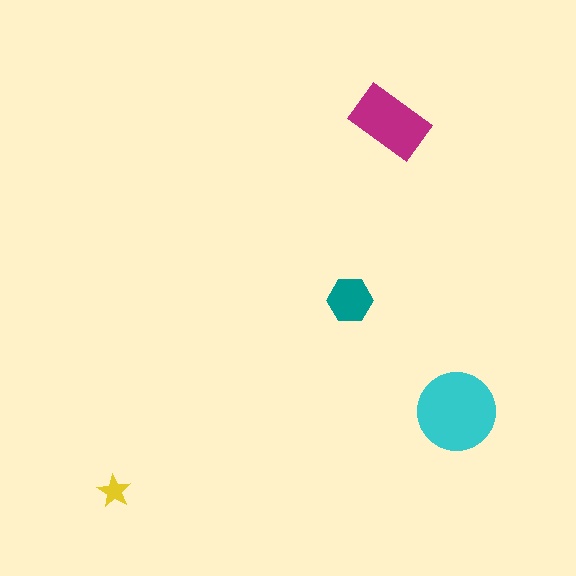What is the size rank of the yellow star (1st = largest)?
4th.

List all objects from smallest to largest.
The yellow star, the teal hexagon, the magenta rectangle, the cyan circle.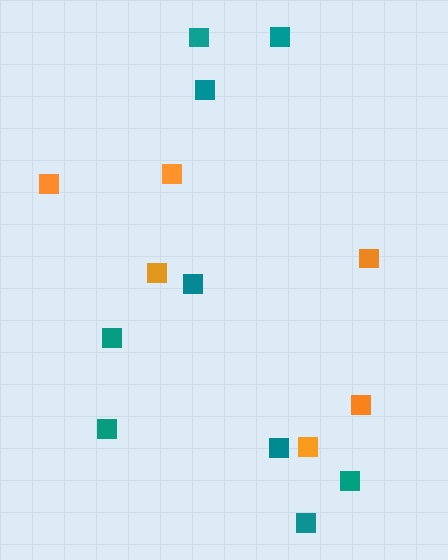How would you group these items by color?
There are 2 groups: one group of orange squares (6) and one group of teal squares (9).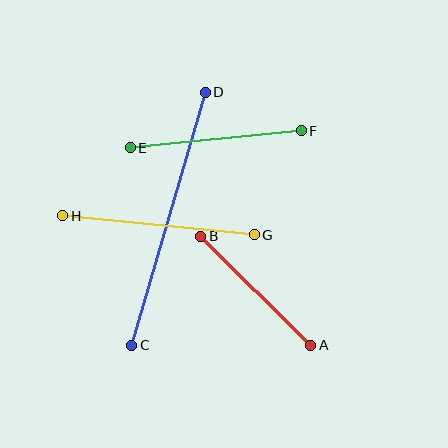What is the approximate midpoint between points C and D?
The midpoint is at approximately (168, 219) pixels.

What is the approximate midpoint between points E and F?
The midpoint is at approximately (216, 139) pixels.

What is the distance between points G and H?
The distance is approximately 192 pixels.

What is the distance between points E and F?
The distance is approximately 172 pixels.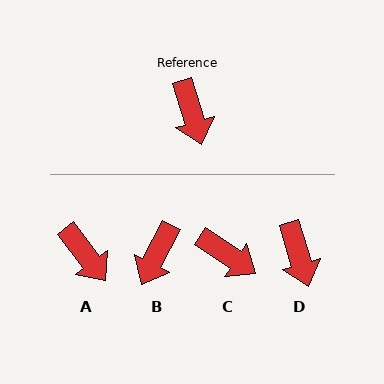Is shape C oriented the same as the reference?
No, it is off by about 39 degrees.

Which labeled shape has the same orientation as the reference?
D.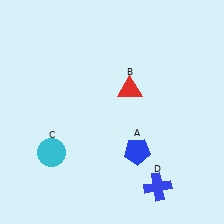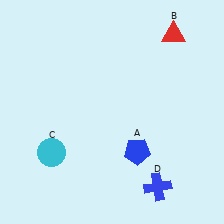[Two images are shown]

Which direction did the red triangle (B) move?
The red triangle (B) moved up.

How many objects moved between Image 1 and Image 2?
1 object moved between the two images.